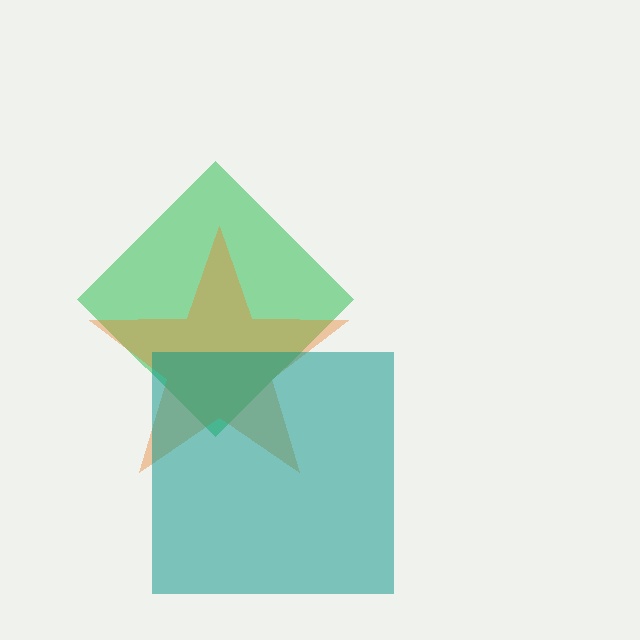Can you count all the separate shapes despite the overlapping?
Yes, there are 3 separate shapes.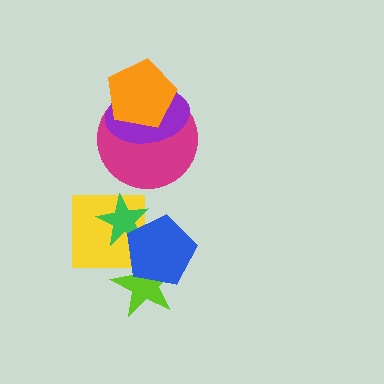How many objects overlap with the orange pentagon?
2 objects overlap with the orange pentagon.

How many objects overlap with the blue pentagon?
3 objects overlap with the blue pentagon.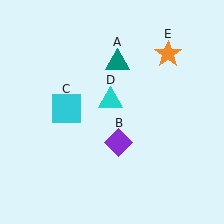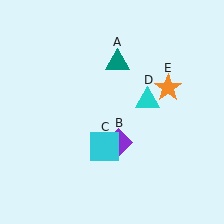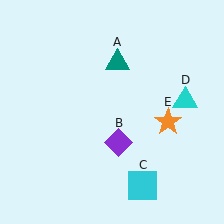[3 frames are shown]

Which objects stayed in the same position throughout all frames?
Teal triangle (object A) and purple diamond (object B) remained stationary.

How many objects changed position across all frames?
3 objects changed position: cyan square (object C), cyan triangle (object D), orange star (object E).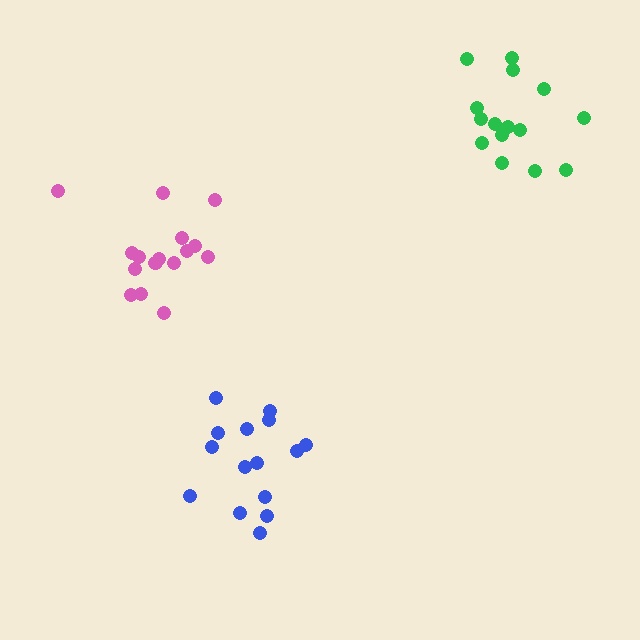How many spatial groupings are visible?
There are 3 spatial groupings.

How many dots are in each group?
Group 1: 15 dots, Group 2: 15 dots, Group 3: 16 dots (46 total).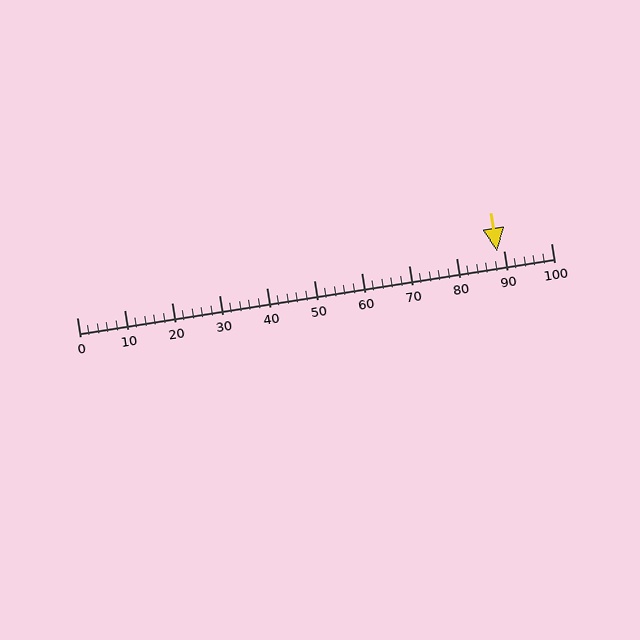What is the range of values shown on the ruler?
The ruler shows values from 0 to 100.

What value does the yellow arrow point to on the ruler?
The yellow arrow points to approximately 89.